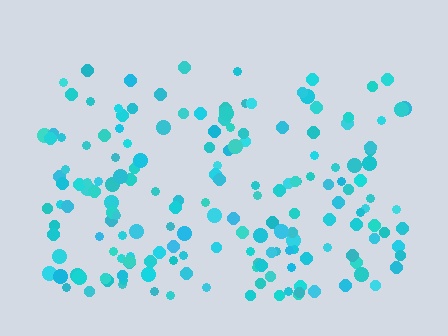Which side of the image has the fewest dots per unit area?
The top.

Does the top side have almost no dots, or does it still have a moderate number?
Still a moderate number, just noticeably fewer than the bottom.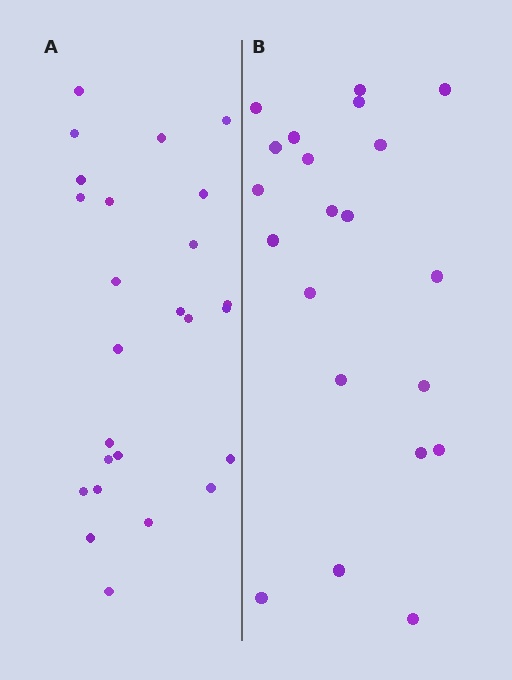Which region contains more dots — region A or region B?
Region A (the left region) has more dots.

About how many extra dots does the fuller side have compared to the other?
Region A has about 4 more dots than region B.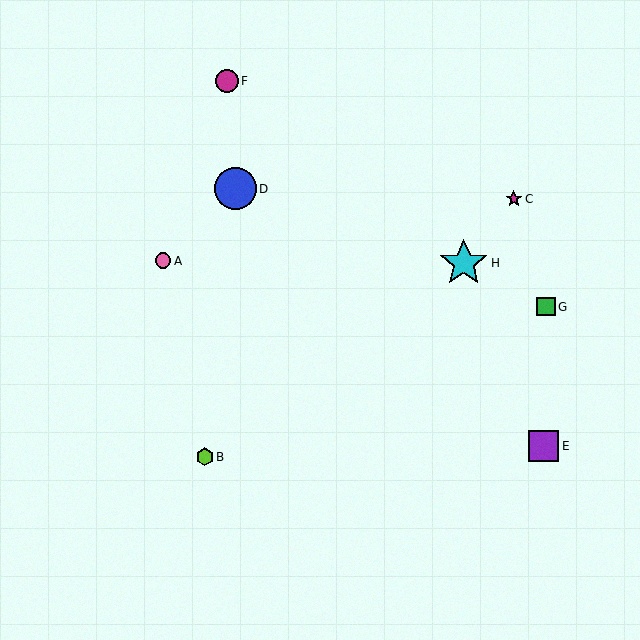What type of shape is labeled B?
Shape B is a lime hexagon.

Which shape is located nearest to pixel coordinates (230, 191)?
The blue circle (labeled D) at (235, 189) is nearest to that location.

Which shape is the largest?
The cyan star (labeled H) is the largest.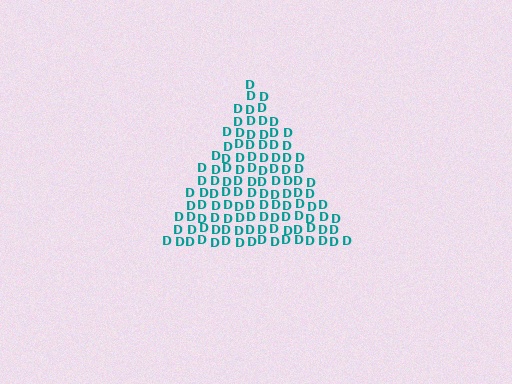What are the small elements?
The small elements are letter D's.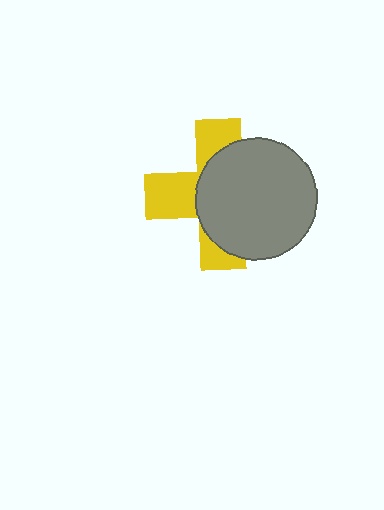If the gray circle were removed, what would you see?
You would see the complete yellow cross.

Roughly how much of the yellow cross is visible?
A small part of it is visible (roughly 43%).